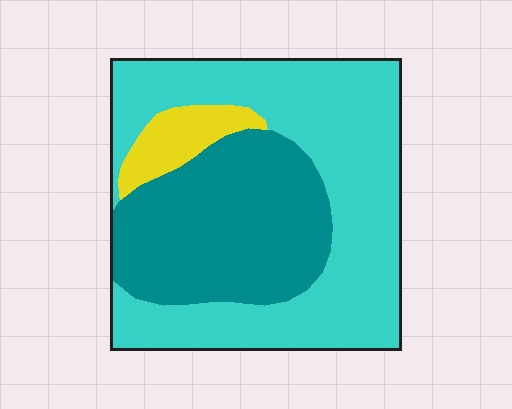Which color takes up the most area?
Cyan, at roughly 55%.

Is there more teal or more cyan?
Cyan.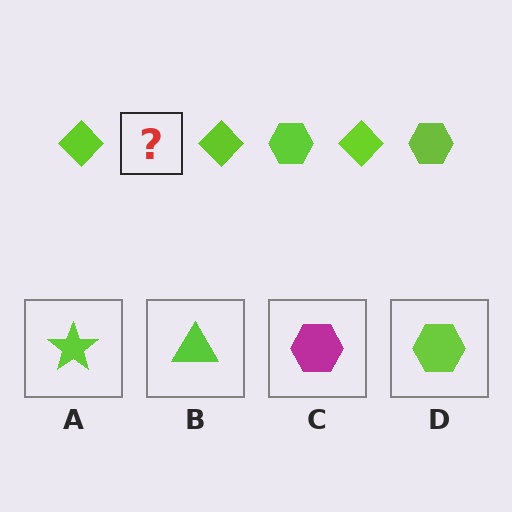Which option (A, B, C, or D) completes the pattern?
D.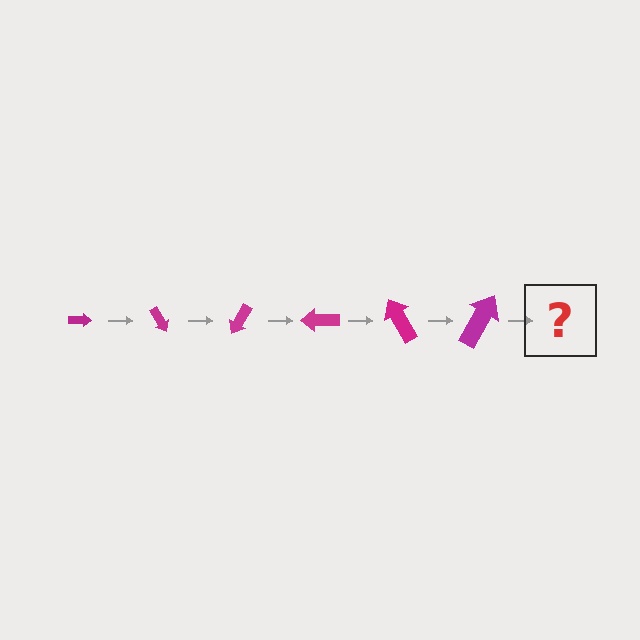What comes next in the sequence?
The next element should be an arrow, larger than the previous one and rotated 360 degrees from the start.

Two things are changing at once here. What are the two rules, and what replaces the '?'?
The two rules are that the arrow grows larger each step and it rotates 60 degrees each step. The '?' should be an arrow, larger than the previous one and rotated 360 degrees from the start.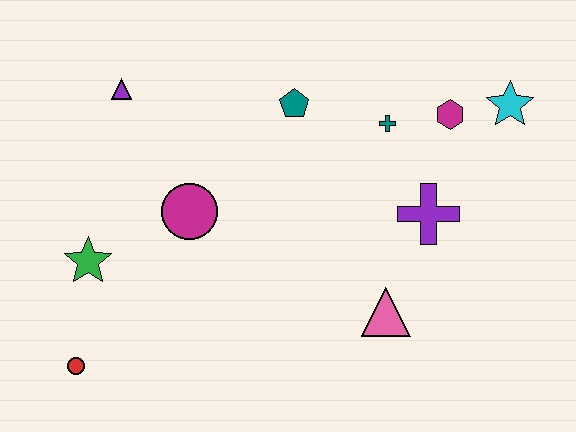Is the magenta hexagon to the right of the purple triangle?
Yes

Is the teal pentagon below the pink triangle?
No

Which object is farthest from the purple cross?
The red circle is farthest from the purple cross.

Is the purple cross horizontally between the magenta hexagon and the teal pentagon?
Yes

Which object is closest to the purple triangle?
The magenta circle is closest to the purple triangle.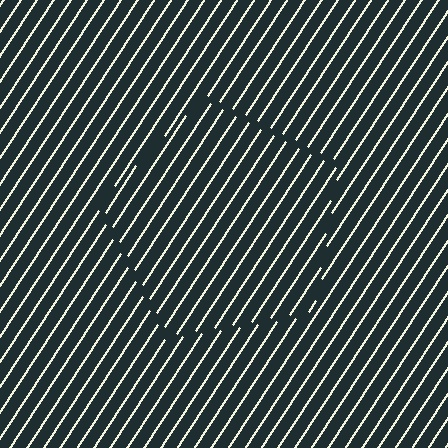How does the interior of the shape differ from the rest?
The interior of the shape contains the same grating, shifted by half a period — the contour is defined by the phase discontinuity where line-ends from the inner and outer gratings abut.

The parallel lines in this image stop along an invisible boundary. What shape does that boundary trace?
An illusory pentagon. The interior of the shape contains the same grating, shifted by half a period — the contour is defined by the phase discontinuity where line-ends from the inner and outer gratings abut.